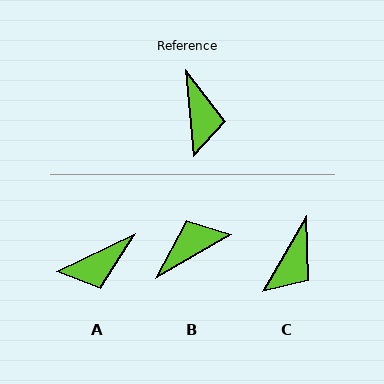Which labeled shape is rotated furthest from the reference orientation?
B, about 115 degrees away.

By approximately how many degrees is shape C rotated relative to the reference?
Approximately 35 degrees clockwise.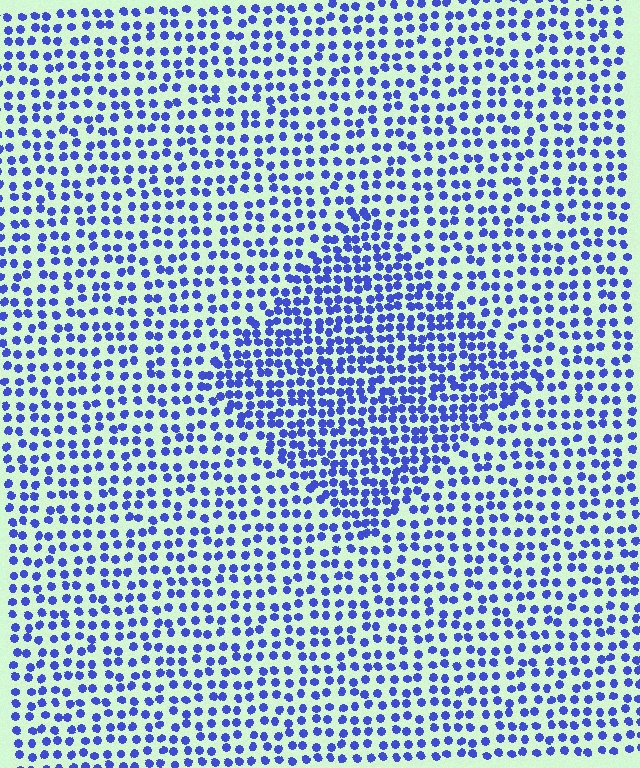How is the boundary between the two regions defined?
The boundary is defined by a change in element density (approximately 1.6x ratio). All elements are the same color, size, and shape.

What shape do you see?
I see a diamond.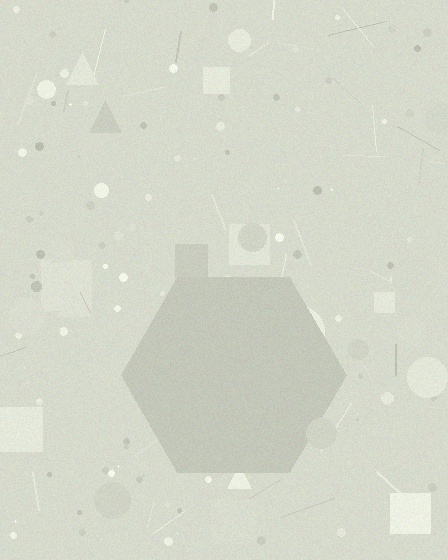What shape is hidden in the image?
A hexagon is hidden in the image.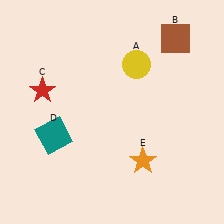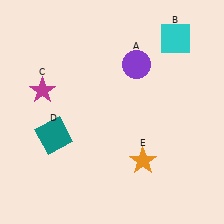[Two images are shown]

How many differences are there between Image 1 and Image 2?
There are 3 differences between the two images.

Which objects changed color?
A changed from yellow to purple. B changed from brown to cyan. C changed from red to magenta.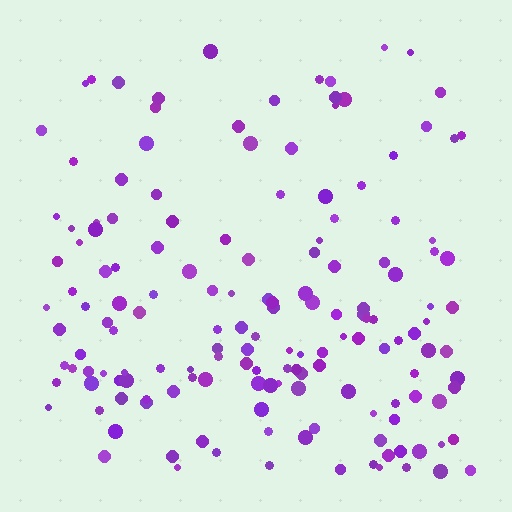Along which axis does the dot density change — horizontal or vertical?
Vertical.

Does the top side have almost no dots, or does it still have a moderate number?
Still a moderate number, just noticeably fewer than the bottom.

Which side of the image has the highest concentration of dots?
The bottom.